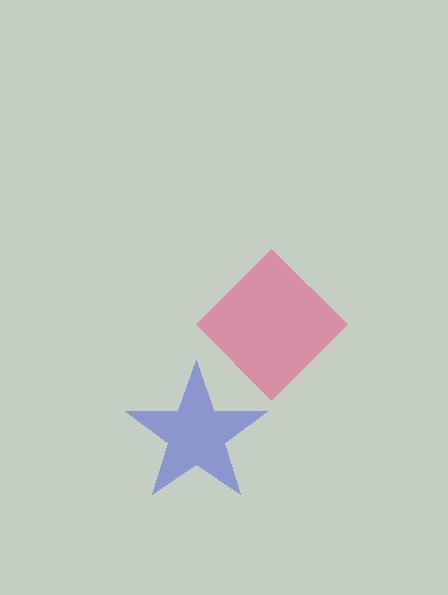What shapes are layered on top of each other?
The layered shapes are: a pink diamond, a blue star.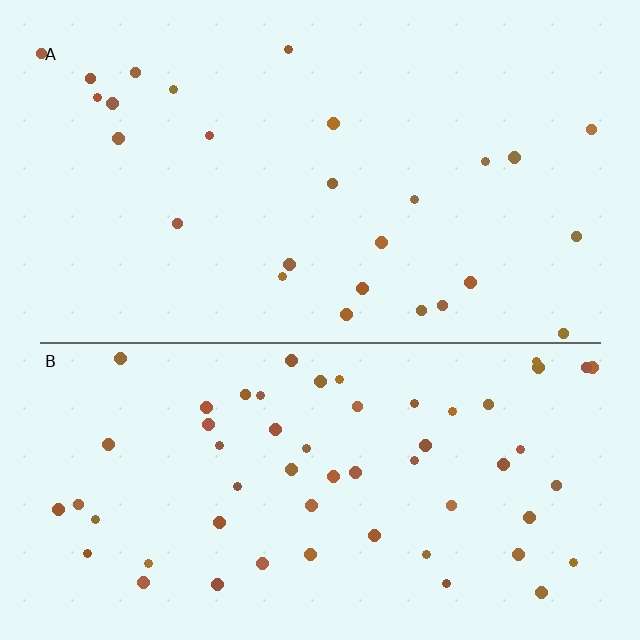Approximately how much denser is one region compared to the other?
Approximately 2.2× — region B over region A.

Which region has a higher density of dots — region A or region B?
B (the bottom).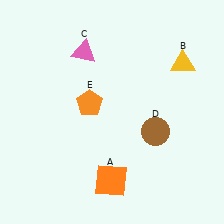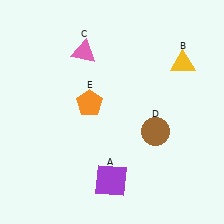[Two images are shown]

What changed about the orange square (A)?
In Image 1, A is orange. In Image 2, it changed to purple.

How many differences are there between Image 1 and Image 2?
There is 1 difference between the two images.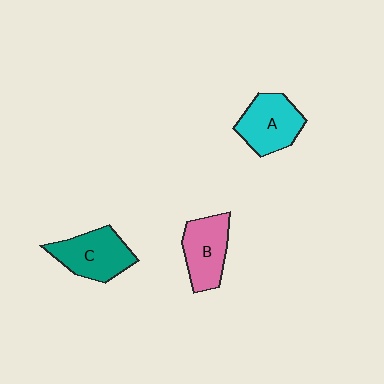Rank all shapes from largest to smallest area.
From largest to smallest: C (teal), A (cyan), B (pink).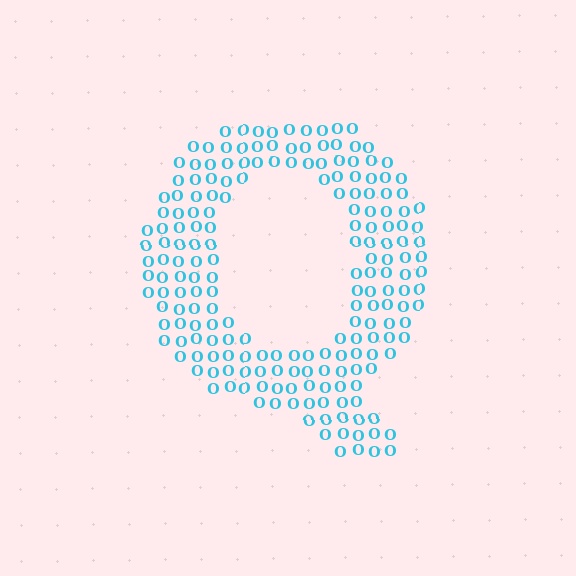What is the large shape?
The large shape is the letter Q.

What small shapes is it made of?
It is made of small letter O's.